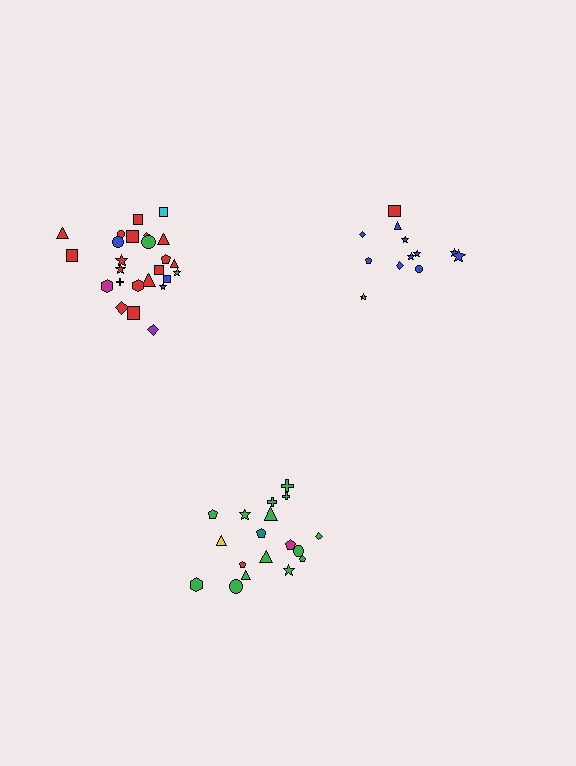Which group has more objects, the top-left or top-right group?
The top-left group.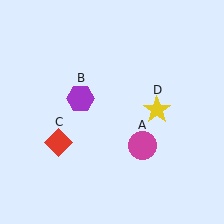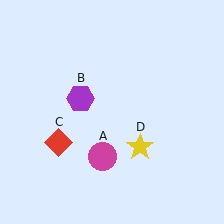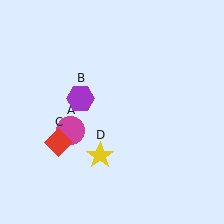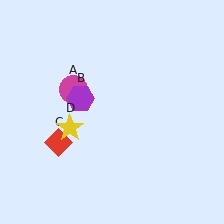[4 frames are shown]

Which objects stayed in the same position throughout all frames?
Purple hexagon (object B) and red diamond (object C) remained stationary.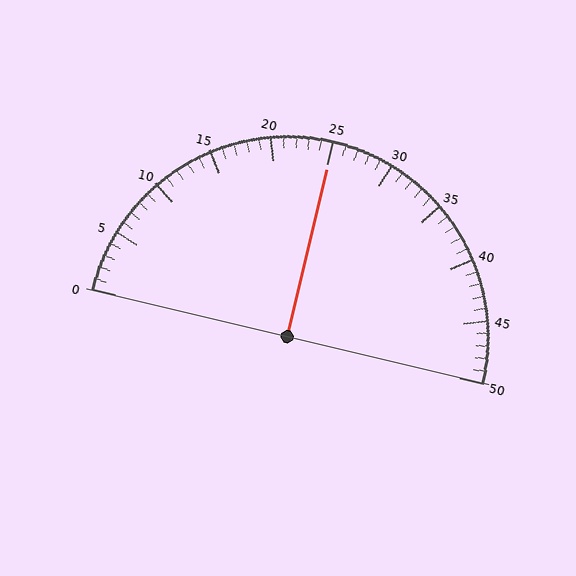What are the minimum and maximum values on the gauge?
The gauge ranges from 0 to 50.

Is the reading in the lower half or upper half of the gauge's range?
The reading is in the upper half of the range (0 to 50).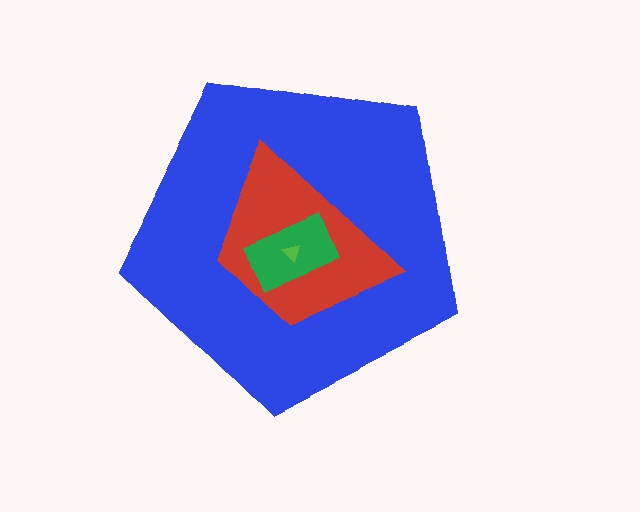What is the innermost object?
The lime triangle.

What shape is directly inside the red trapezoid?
The green rectangle.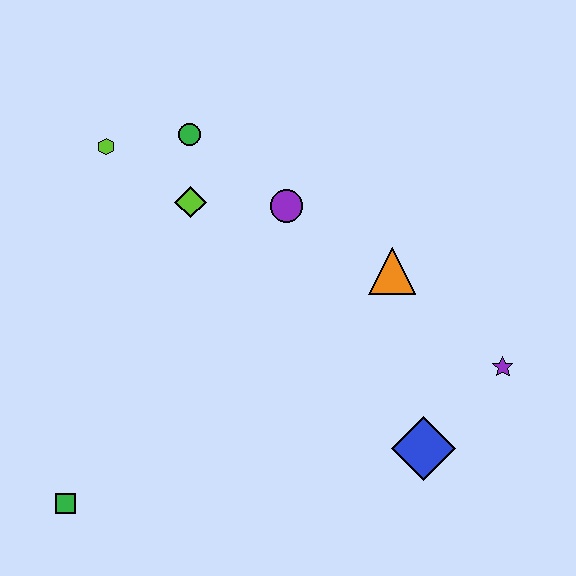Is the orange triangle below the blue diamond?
No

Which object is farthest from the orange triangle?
The green square is farthest from the orange triangle.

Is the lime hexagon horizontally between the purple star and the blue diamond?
No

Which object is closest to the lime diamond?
The green circle is closest to the lime diamond.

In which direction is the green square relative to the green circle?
The green square is below the green circle.